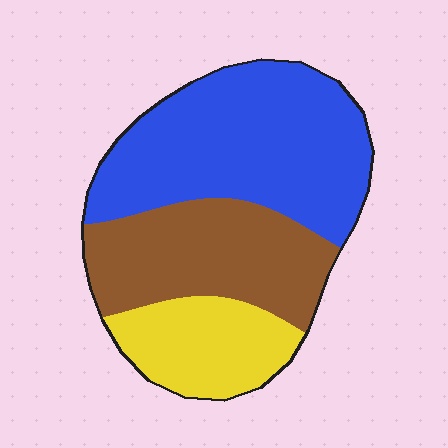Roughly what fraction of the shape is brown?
Brown takes up between a sixth and a third of the shape.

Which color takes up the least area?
Yellow, at roughly 20%.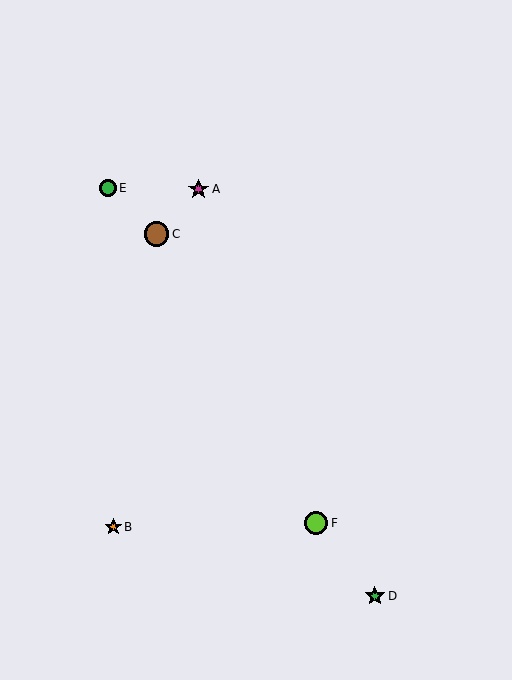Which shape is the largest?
The brown circle (labeled C) is the largest.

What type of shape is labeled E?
Shape E is a green circle.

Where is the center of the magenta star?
The center of the magenta star is at (198, 189).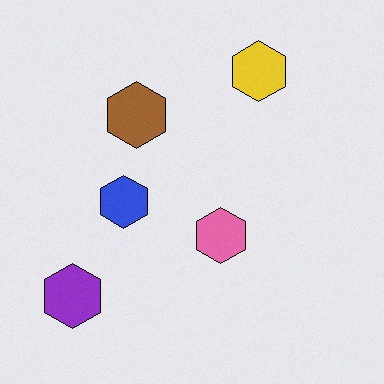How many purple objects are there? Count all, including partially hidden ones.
There is 1 purple object.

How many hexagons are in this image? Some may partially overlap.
There are 5 hexagons.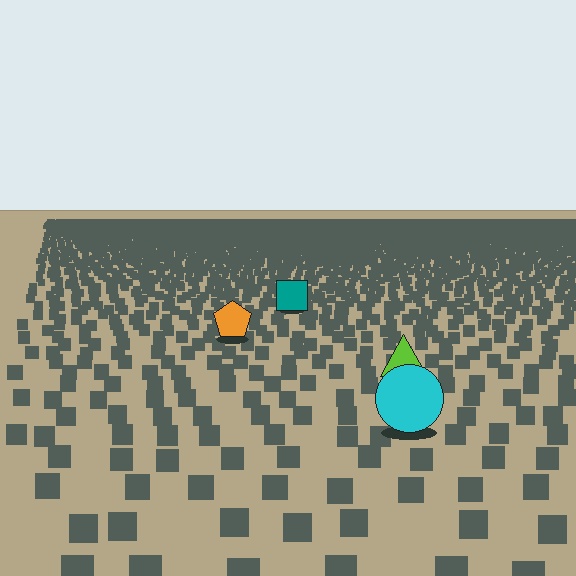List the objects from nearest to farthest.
From nearest to farthest: the cyan circle, the lime triangle, the orange pentagon, the teal square.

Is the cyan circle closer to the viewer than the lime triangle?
Yes. The cyan circle is closer — you can tell from the texture gradient: the ground texture is coarser near it.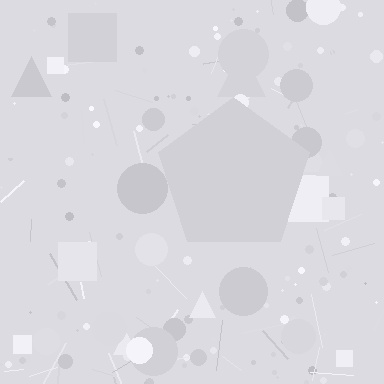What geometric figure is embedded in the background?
A pentagon is embedded in the background.